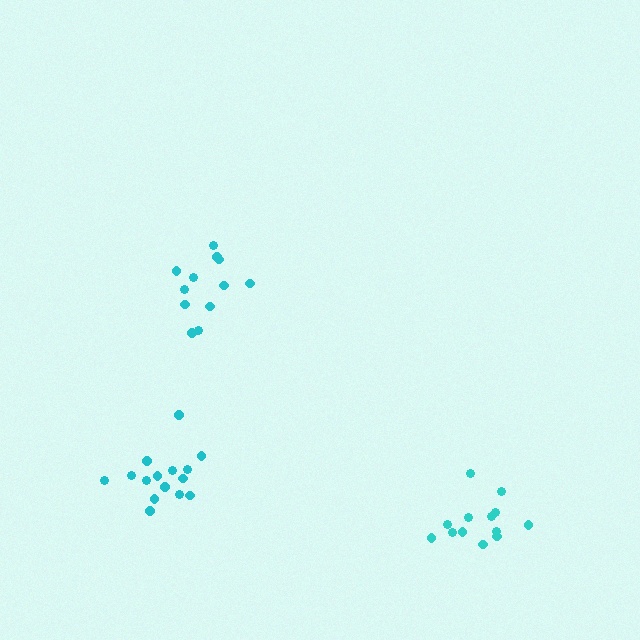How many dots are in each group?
Group 1: 15 dots, Group 2: 12 dots, Group 3: 13 dots (40 total).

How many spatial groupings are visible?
There are 3 spatial groupings.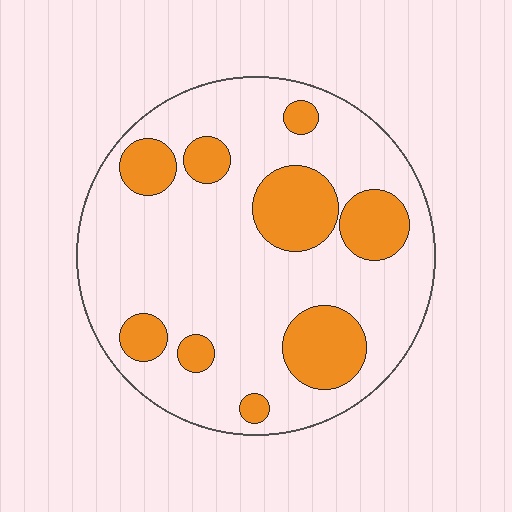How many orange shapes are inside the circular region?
9.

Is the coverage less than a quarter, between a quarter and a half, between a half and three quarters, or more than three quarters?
Less than a quarter.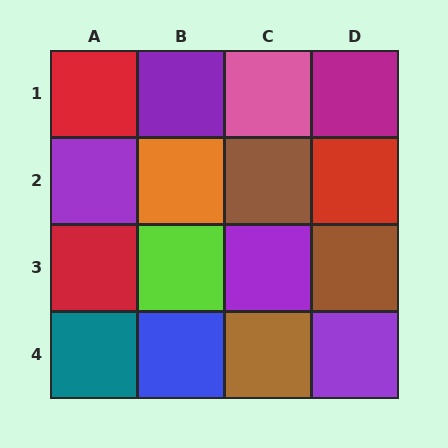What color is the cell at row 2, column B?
Orange.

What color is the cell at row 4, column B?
Blue.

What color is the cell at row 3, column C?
Purple.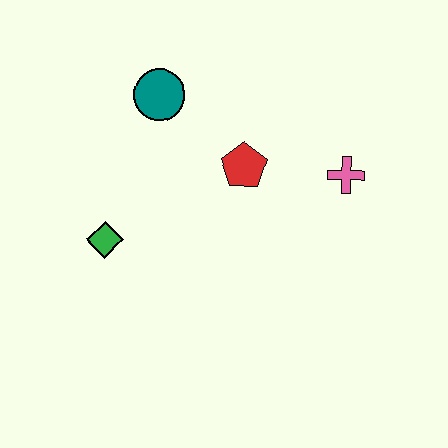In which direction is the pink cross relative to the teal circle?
The pink cross is to the right of the teal circle.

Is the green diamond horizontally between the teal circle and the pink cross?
No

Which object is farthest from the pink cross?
The green diamond is farthest from the pink cross.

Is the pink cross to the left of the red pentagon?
No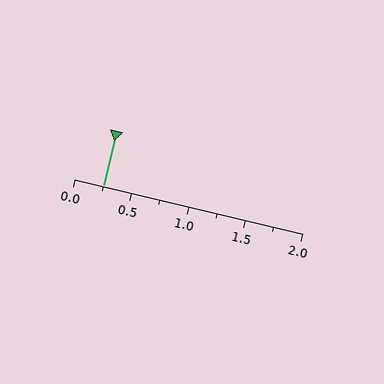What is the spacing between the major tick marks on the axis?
The major ticks are spaced 0.5 apart.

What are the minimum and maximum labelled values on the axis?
The axis runs from 0.0 to 2.0.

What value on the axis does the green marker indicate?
The marker indicates approximately 0.25.